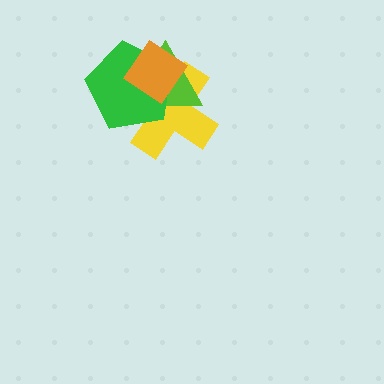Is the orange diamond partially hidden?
No, no other shape covers it.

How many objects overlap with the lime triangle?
3 objects overlap with the lime triangle.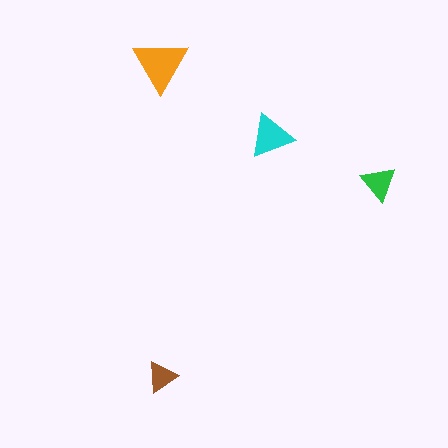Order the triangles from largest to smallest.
the orange one, the cyan one, the green one, the brown one.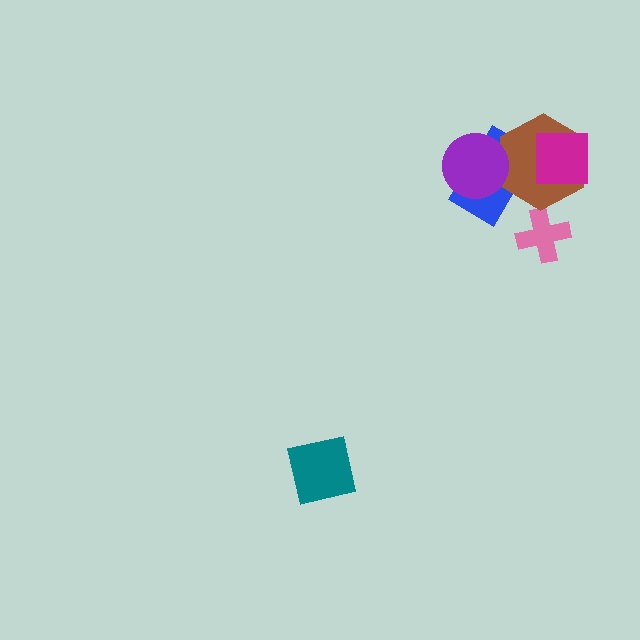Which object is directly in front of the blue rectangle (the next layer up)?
The brown hexagon is directly in front of the blue rectangle.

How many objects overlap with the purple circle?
2 objects overlap with the purple circle.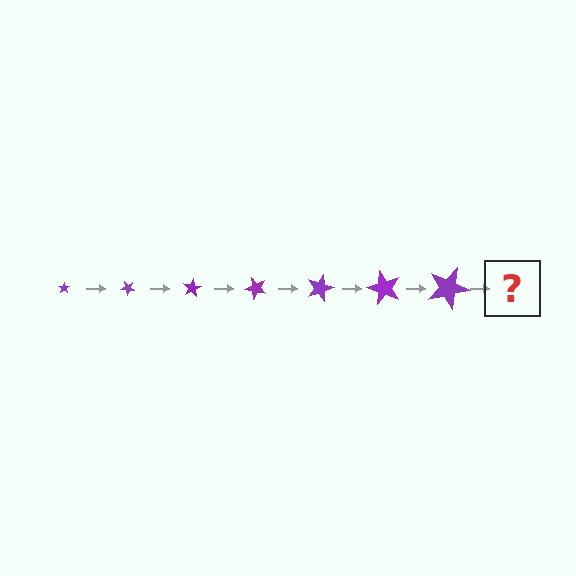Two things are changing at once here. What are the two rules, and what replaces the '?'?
The two rules are that the star grows larger each step and it rotates 40 degrees each step. The '?' should be a star, larger than the previous one and rotated 280 degrees from the start.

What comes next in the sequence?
The next element should be a star, larger than the previous one and rotated 280 degrees from the start.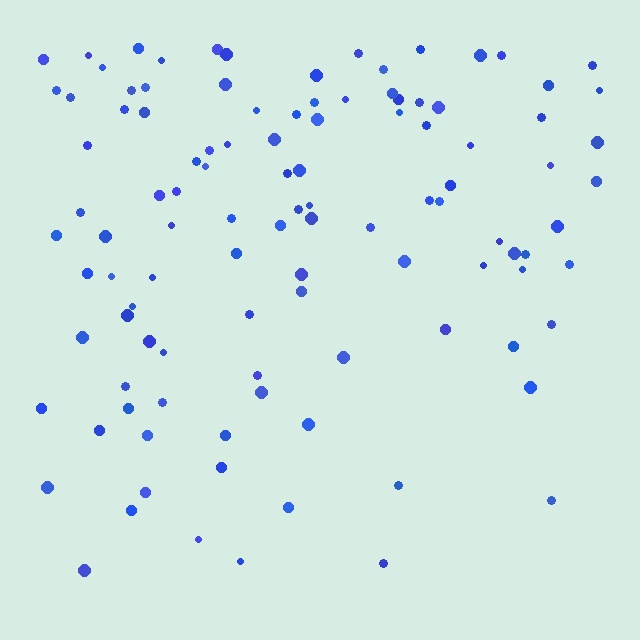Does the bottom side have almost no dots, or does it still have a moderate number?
Still a moderate number, just noticeably fewer than the top.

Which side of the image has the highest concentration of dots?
The top.